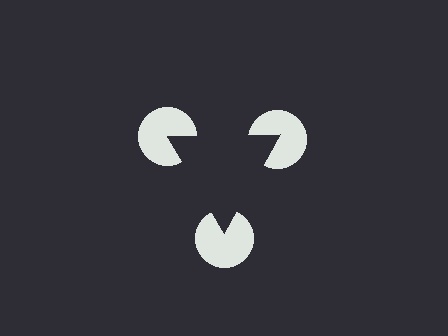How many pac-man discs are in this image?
There are 3 — one at each vertex of the illusory triangle.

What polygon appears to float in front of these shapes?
An illusory triangle — its edges are inferred from the aligned wedge cuts in the pac-man discs, not physically drawn.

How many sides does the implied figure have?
3 sides.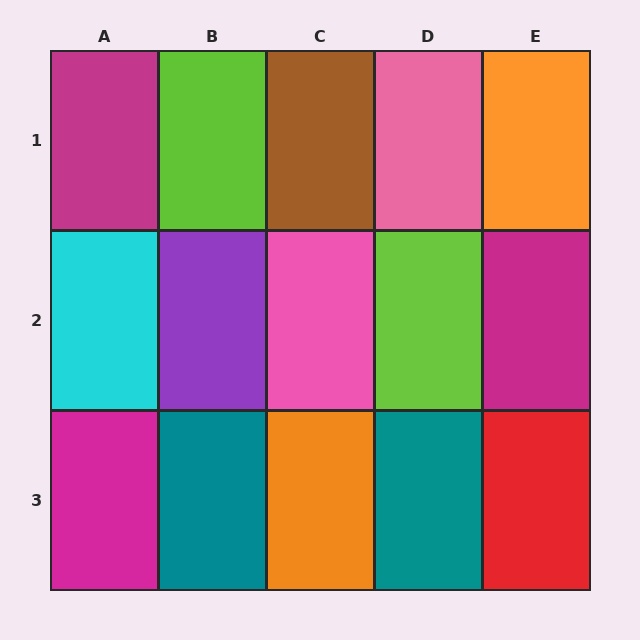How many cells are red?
1 cell is red.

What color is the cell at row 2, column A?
Cyan.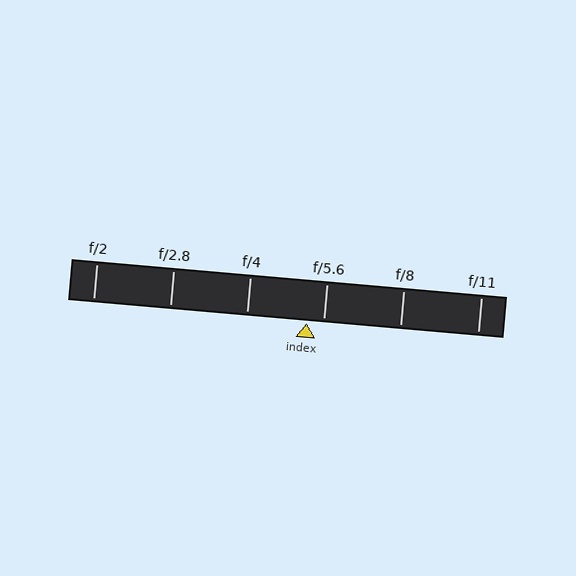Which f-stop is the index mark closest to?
The index mark is closest to f/5.6.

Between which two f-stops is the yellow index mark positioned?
The index mark is between f/4 and f/5.6.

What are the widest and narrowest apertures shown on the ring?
The widest aperture shown is f/2 and the narrowest is f/11.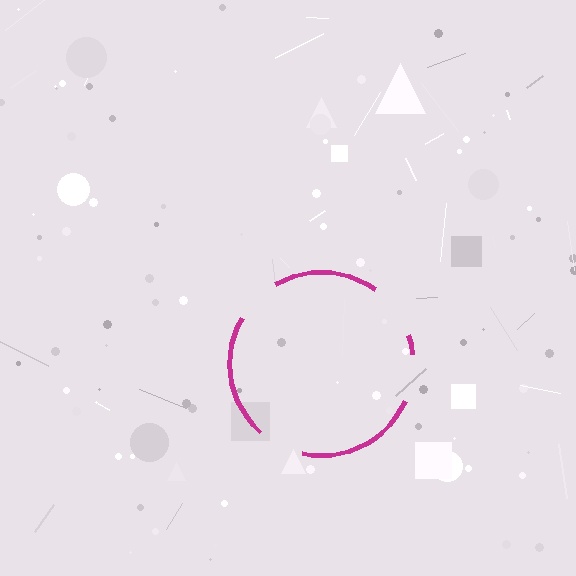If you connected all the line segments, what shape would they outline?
They would outline a circle.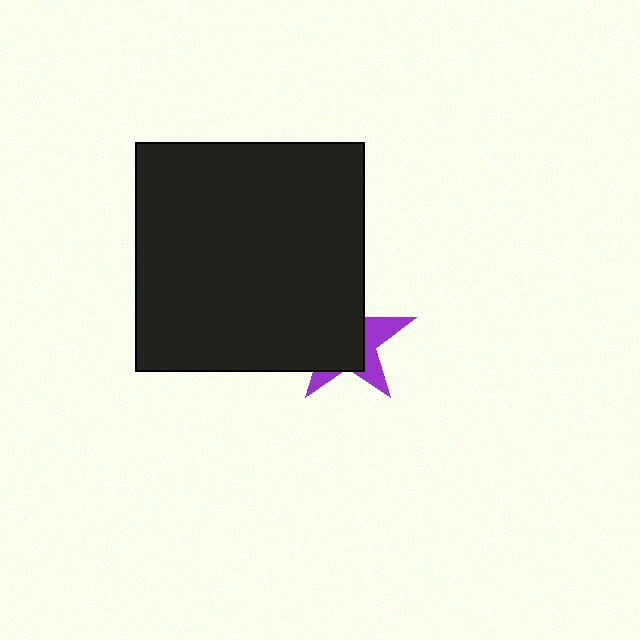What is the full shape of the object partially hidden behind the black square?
The partially hidden object is a purple star.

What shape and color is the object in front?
The object in front is a black square.